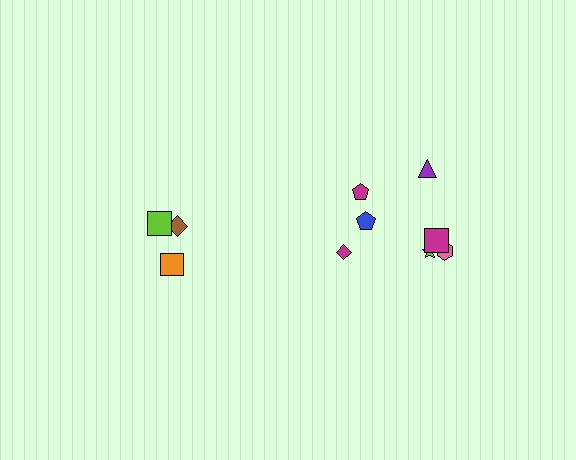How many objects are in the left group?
There are 3 objects.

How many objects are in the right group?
There are 7 objects.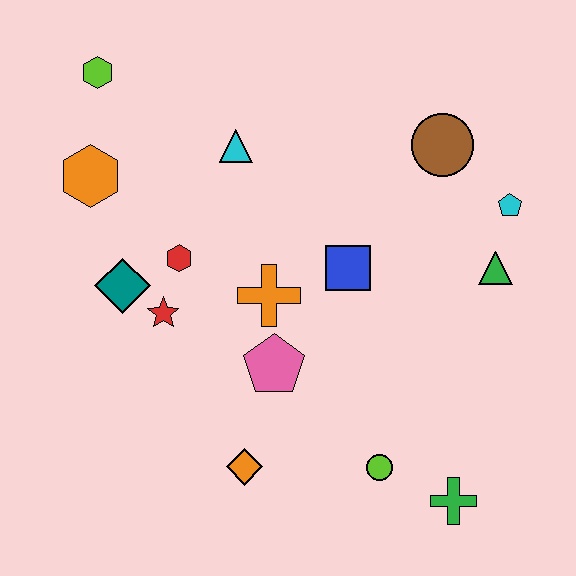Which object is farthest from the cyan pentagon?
The lime hexagon is farthest from the cyan pentagon.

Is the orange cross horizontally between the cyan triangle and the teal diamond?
No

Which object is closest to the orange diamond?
The pink pentagon is closest to the orange diamond.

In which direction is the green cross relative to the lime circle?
The green cross is to the right of the lime circle.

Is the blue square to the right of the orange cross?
Yes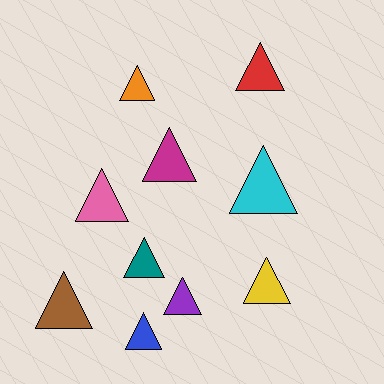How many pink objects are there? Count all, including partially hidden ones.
There is 1 pink object.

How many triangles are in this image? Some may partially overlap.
There are 10 triangles.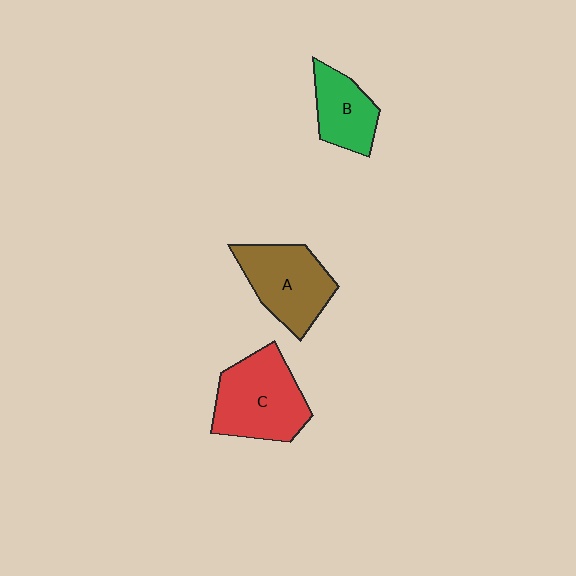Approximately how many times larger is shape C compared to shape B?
Approximately 1.6 times.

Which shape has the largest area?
Shape C (red).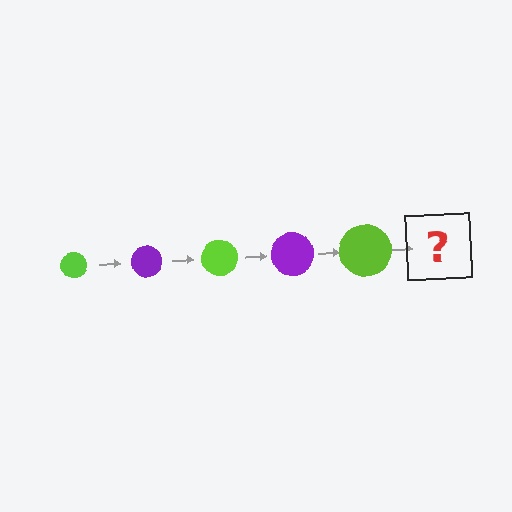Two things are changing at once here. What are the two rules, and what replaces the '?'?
The two rules are that the circle grows larger each step and the color cycles through lime and purple. The '?' should be a purple circle, larger than the previous one.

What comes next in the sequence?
The next element should be a purple circle, larger than the previous one.